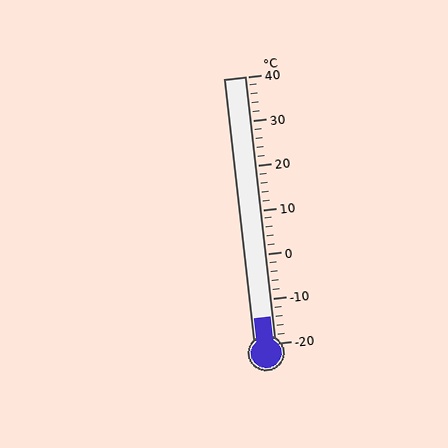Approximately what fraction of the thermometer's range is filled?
The thermometer is filled to approximately 10% of its range.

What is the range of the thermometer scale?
The thermometer scale ranges from -20°C to 40°C.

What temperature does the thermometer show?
The thermometer shows approximately -14°C.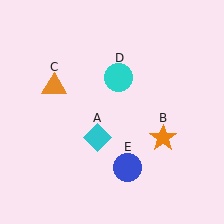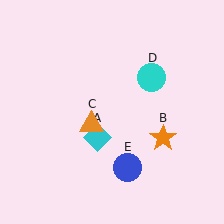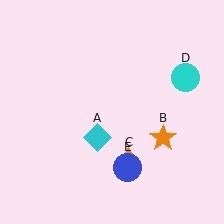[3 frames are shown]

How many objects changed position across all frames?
2 objects changed position: orange triangle (object C), cyan circle (object D).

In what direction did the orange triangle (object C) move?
The orange triangle (object C) moved down and to the right.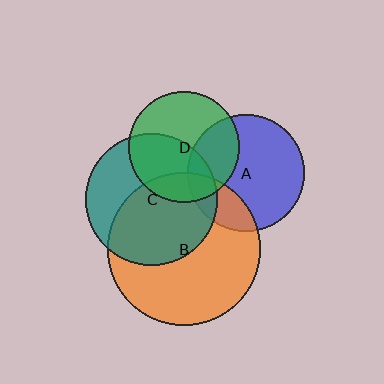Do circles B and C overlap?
Yes.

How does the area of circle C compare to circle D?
Approximately 1.4 times.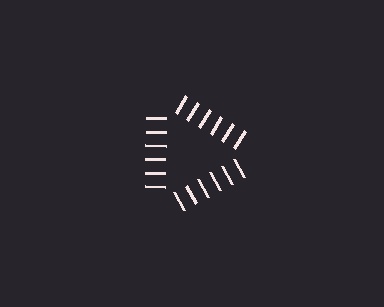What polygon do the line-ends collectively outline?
An illusory triangle — the line segments terminate on its edges but no continuous stroke is drawn.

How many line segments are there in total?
18 — 6 along each of the 3 edges.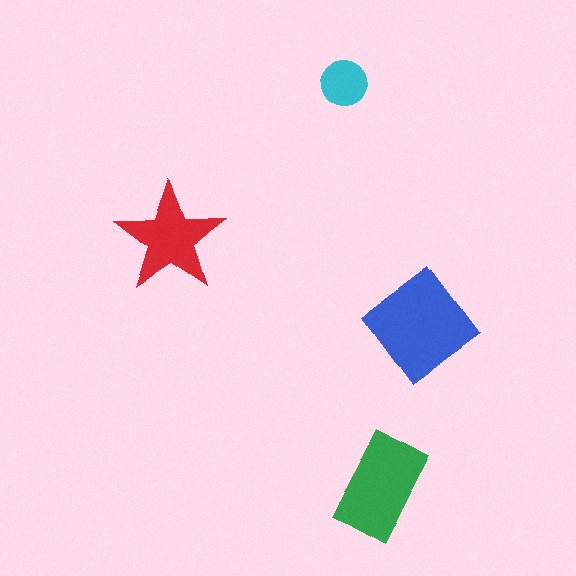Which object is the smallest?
The cyan circle.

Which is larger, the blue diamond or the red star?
The blue diamond.